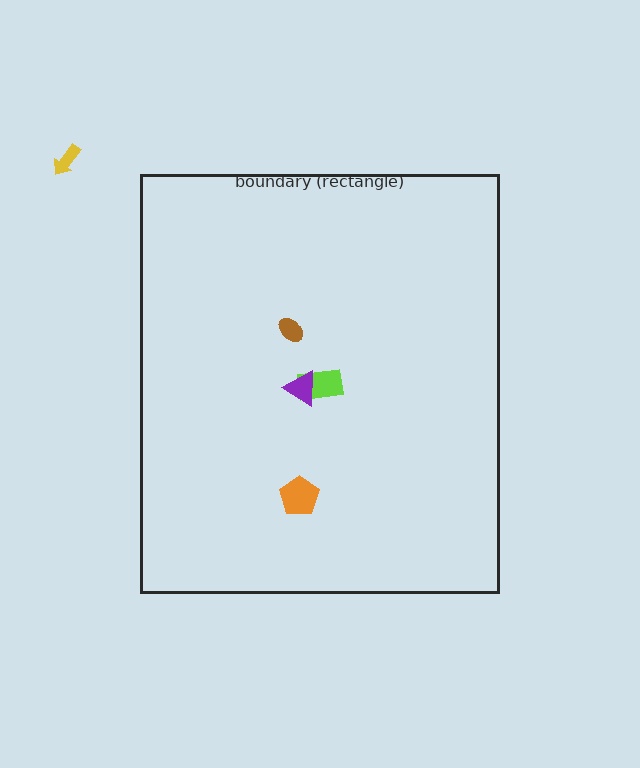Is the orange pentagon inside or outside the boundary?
Inside.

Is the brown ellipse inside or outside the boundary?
Inside.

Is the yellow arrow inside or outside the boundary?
Outside.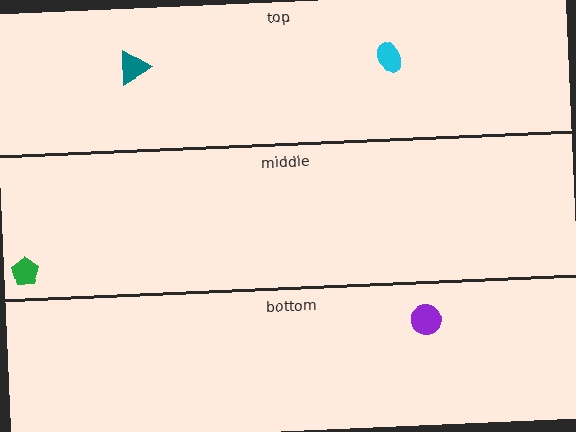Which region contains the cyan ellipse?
The top region.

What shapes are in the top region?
The cyan ellipse, the teal triangle.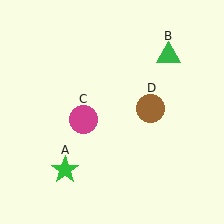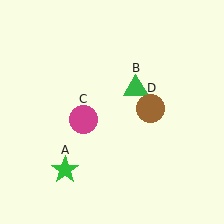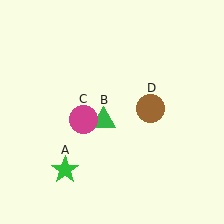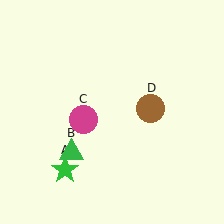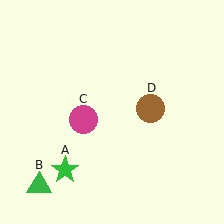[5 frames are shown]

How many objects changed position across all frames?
1 object changed position: green triangle (object B).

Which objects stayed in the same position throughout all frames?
Green star (object A) and magenta circle (object C) and brown circle (object D) remained stationary.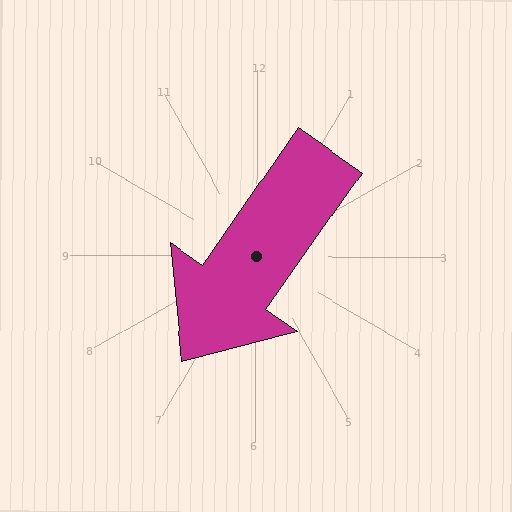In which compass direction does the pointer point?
Southwest.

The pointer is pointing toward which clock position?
Roughly 7 o'clock.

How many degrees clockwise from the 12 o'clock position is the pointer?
Approximately 215 degrees.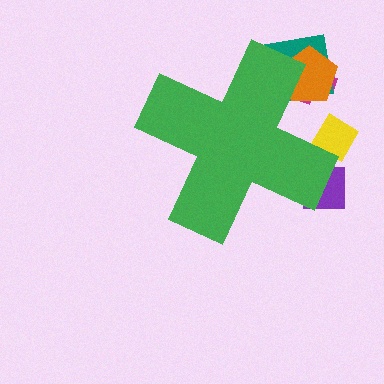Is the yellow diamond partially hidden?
Yes, the yellow diamond is partially hidden behind the green cross.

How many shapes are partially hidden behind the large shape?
5 shapes are partially hidden.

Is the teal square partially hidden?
Yes, the teal square is partially hidden behind the green cross.